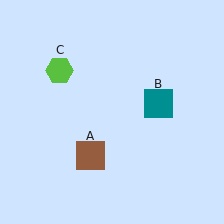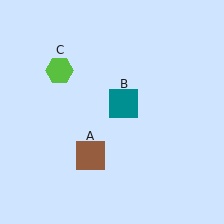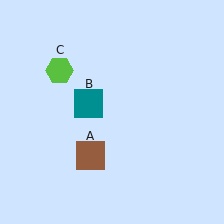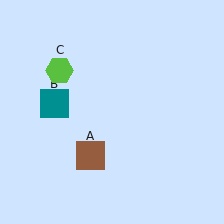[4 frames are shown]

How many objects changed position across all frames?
1 object changed position: teal square (object B).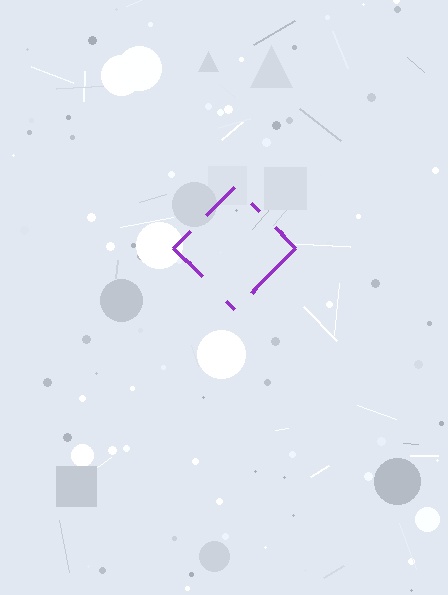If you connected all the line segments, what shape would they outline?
They would outline a diamond.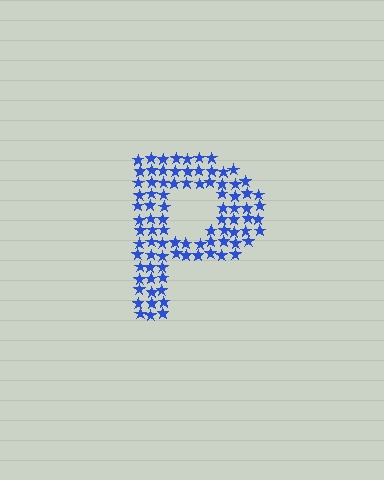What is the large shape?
The large shape is the letter P.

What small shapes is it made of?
It is made of small stars.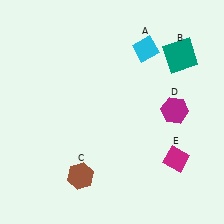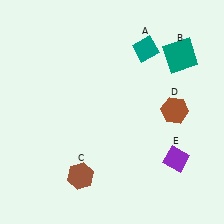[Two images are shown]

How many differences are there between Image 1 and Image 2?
There are 3 differences between the two images.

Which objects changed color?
A changed from cyan to teal. D changed from magenta to brown. E changed from magenta to purple.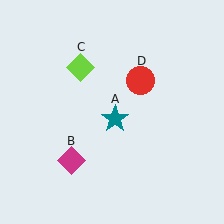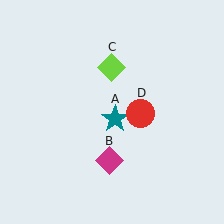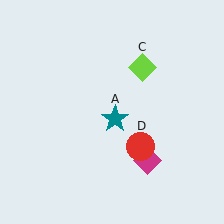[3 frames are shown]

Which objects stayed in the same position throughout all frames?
Teal star (object A) remained stationary.